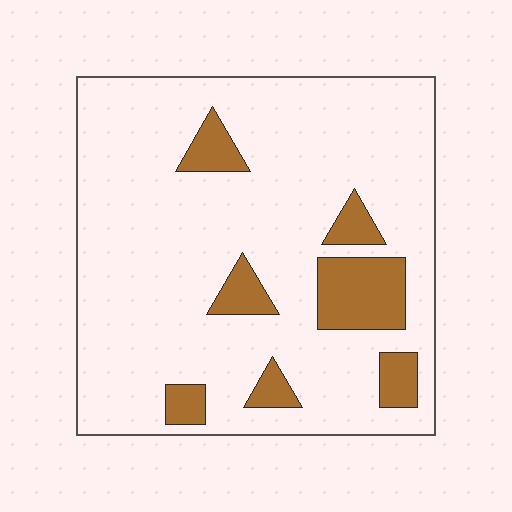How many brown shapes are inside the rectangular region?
7.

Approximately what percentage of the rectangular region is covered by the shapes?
Approximately 15%.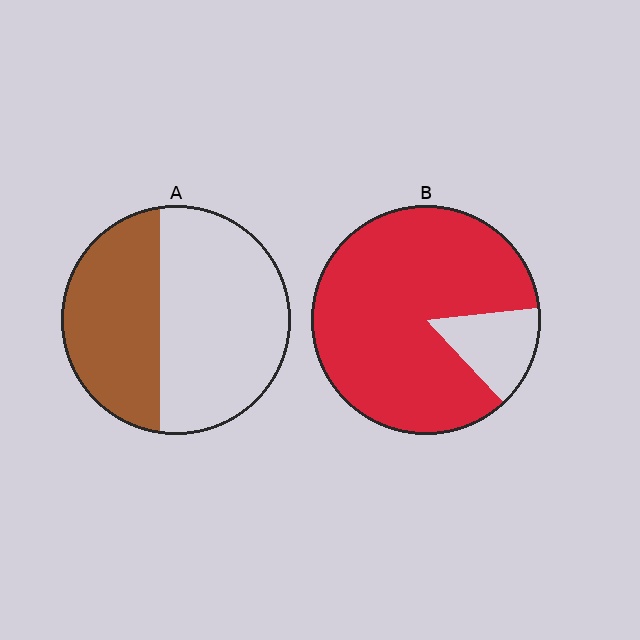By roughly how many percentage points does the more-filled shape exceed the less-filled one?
By roughly 45 percentage points (B over A).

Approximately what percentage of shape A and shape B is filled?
A is approximately 40% and B is approximately 85%.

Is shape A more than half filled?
No.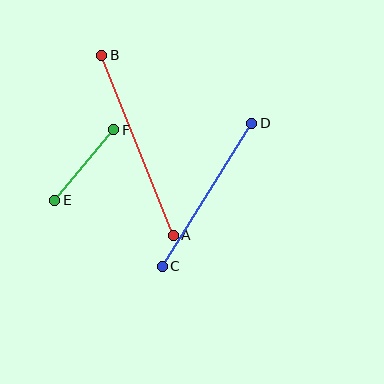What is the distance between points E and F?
The distance is approximately 92 pixels.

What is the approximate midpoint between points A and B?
The midpoint is at approximately (138, 145) pixels.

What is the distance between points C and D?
The distance is approximately 169 pixels.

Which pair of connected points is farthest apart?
Points A and B are farthest apart.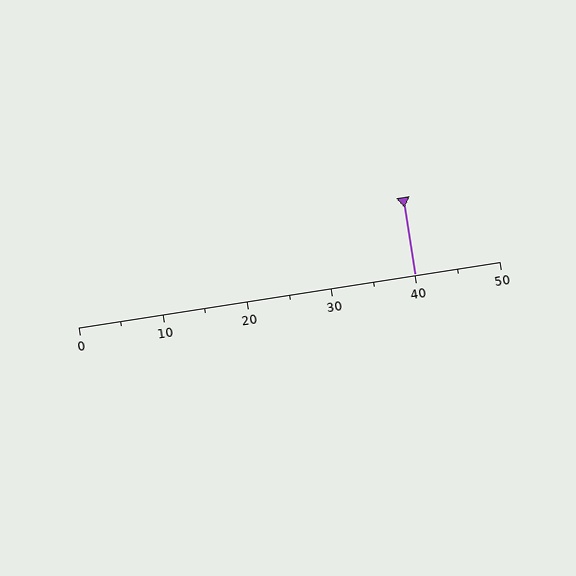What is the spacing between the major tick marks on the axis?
The major ticks are spaced 10 apart.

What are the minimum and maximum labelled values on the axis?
The axis runs from 0 to 50.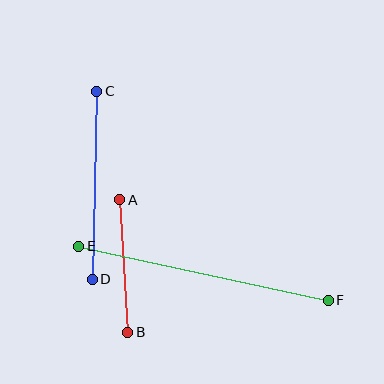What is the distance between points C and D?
The distance is approximately 188 pixels.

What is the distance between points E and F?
The distance is approximately 255 pixels.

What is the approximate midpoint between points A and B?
The midpoint is at approximately (124, 266) pixels.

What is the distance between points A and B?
The distance is approximately 133 pixels.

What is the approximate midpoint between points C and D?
The midpoint is at approximately (94, 185) pixels.